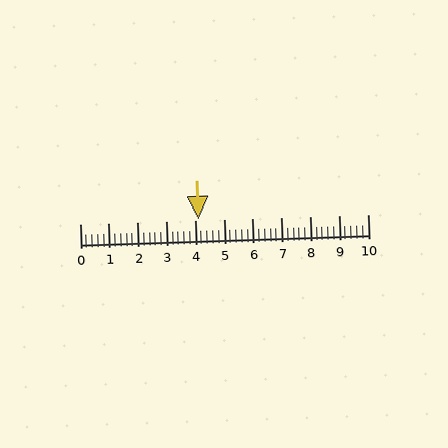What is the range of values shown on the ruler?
The ruler shows values from 0 to 10.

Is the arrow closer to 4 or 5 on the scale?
The arrow is closer to 4.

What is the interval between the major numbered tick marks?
The major tick marks are spaced 1 units apart.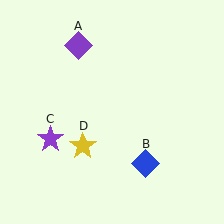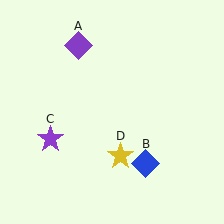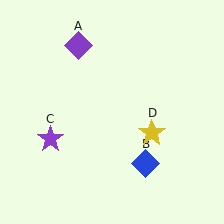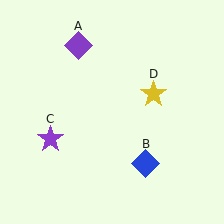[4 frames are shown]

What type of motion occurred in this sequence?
The yellow star (object D) rotated counterclockwise around the center of the scene.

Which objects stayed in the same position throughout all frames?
Purple diamond (object A) and blue diamond (object B) and purple star (object C) remained stationary.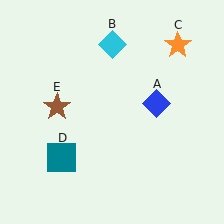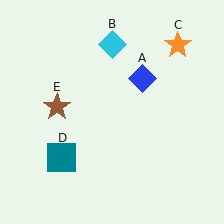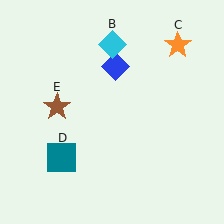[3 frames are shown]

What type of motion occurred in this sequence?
The blue diamond (object A) rotated counterclockwise around the center of the scene.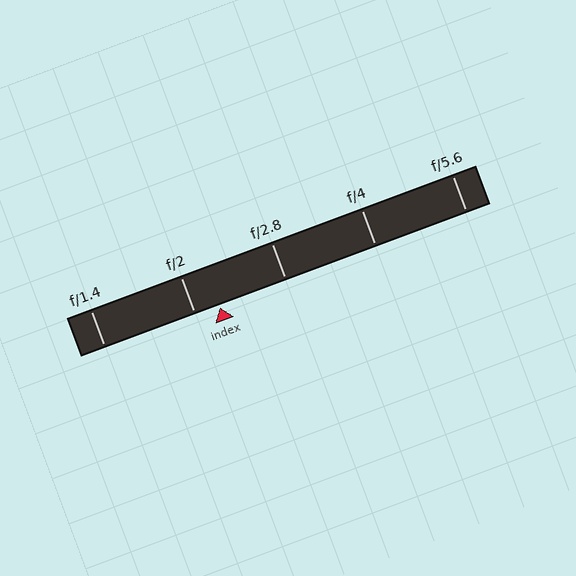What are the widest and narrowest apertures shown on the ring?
The widest aperture shown is f/1.4 and the narrowest is f/5.6.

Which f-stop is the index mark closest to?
The index mark is closest to f/2.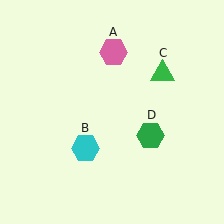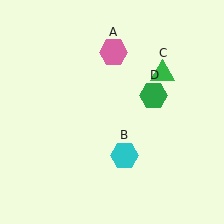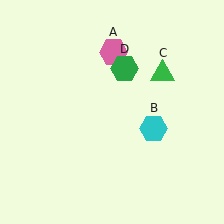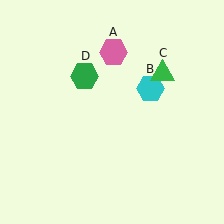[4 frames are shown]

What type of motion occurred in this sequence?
The cyan hexagon (object B), green hexagon (object D) rotated counterclockwise around the center of the scene.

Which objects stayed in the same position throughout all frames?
Pink hexagon (object A) and green triangle (object C) remained stationary.